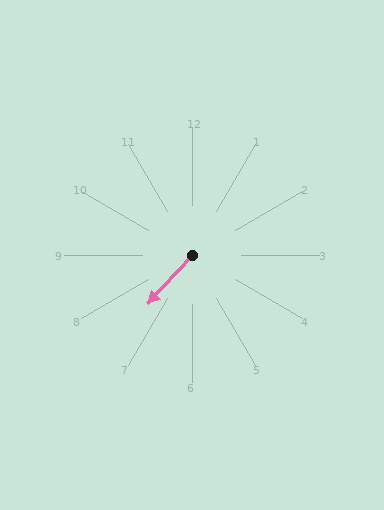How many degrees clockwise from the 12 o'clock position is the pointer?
Approximately 222 degrees.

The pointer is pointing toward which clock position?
Roughly 7 o'clock.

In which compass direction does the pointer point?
Southwest.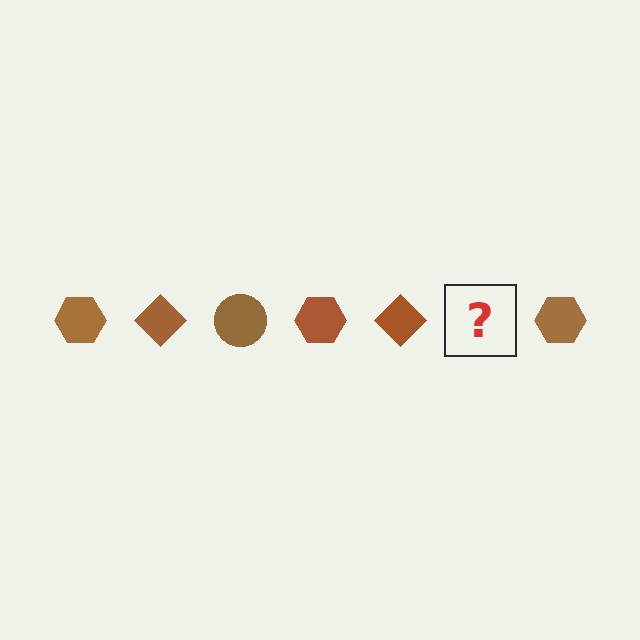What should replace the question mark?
The question mark should be replaced with a brown circle.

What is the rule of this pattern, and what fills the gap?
The rule is that the pattern cycles through hexagon, diamond, circle shapes in brown. The gap should be filled with a brown circle.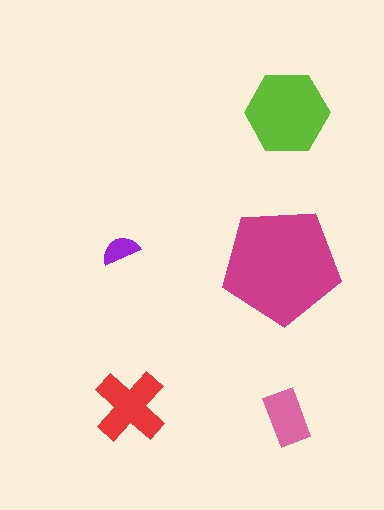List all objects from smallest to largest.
The purple semicircle, the pink rectangle, the red cross, the lime hexagon, the magenta pentagon.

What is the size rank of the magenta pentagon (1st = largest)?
1st.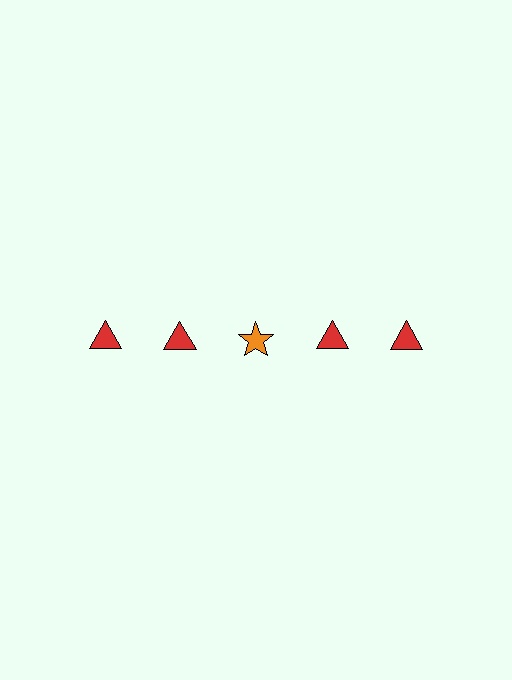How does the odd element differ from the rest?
It differs in both color (orange instead of red) and shape (star instead of triangle).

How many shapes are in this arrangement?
There are 5 shapes arranged in a grid pattern.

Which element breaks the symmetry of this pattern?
The orange star in the top row, center column breaks the symmetry. All other shapes are red triangles.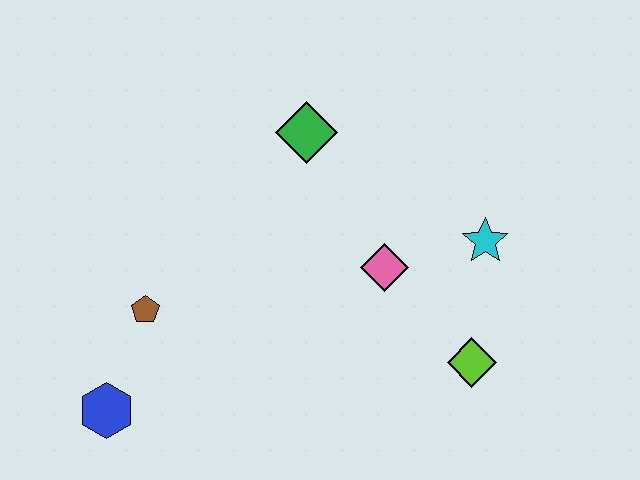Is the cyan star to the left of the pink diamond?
No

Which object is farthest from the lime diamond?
The blue hexagon is farthest from the lime diamond.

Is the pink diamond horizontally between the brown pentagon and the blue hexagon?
No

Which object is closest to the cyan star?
The pink diamond is closest to the cyan star.